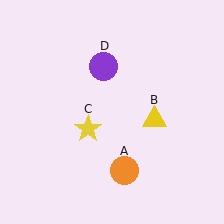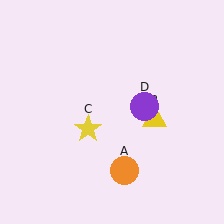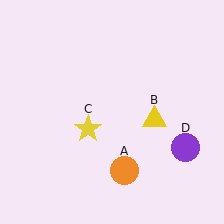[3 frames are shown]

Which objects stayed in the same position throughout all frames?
Orange circle (object A) and yellow triangle (object B) and yellow star (object C) remained stationary.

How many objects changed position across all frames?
1 object changed position: purple circle (object D).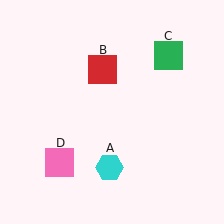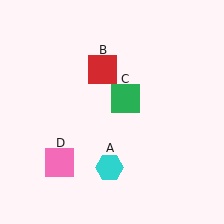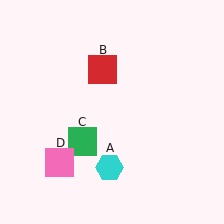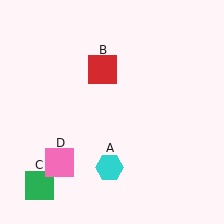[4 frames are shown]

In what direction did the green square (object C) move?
The green square (object C) moved down and to the left.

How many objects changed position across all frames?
1 object changed position: green square (object C).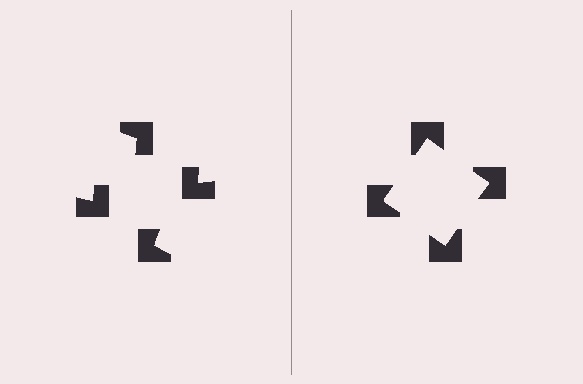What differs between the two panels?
The notched squares are positioned identically on both sides; only the wedge orientations differ. On the right they align to a square; on the left they are misaligned.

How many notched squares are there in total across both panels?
8 — 4 on each side.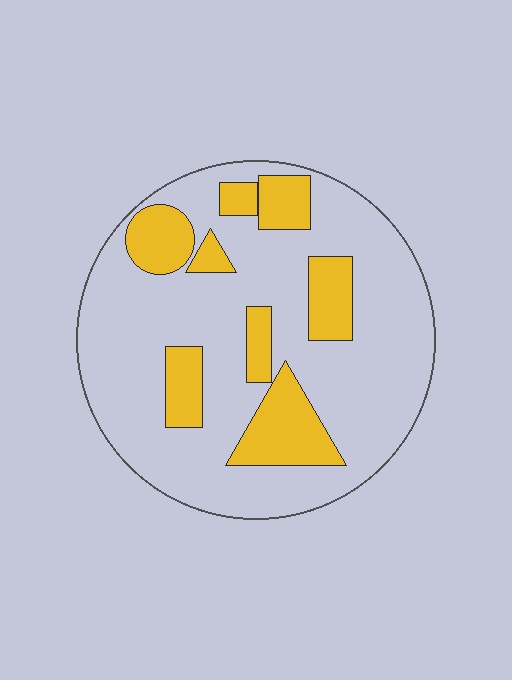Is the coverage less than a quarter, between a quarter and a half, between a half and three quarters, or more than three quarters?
Less than a quarter.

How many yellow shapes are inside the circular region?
8.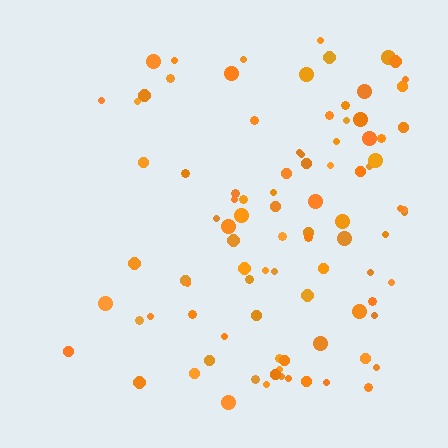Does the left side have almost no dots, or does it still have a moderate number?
Still a moderate number, just noticeably fewer than the right.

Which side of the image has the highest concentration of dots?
The right.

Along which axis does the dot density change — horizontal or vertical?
Horizontal.